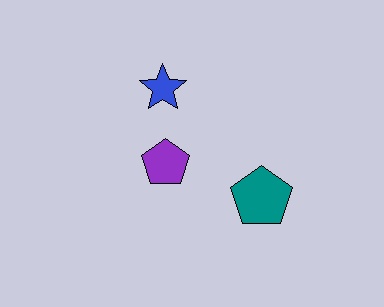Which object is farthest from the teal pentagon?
The blue star is farthest from the teal pentagon.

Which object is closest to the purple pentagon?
The blue star is closest to the purple pentagon.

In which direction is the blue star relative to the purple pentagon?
The blue star is above the purple pentagon.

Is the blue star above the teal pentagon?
Yes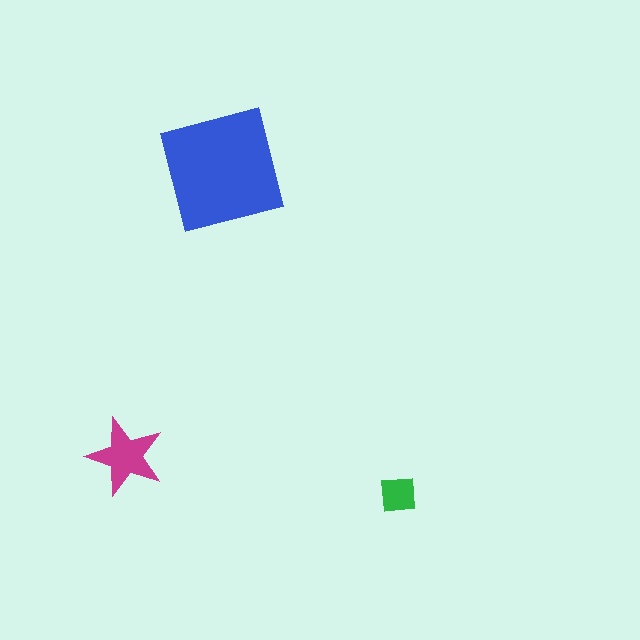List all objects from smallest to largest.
The green square, the magenta star, the blue square.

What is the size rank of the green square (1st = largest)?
3rd.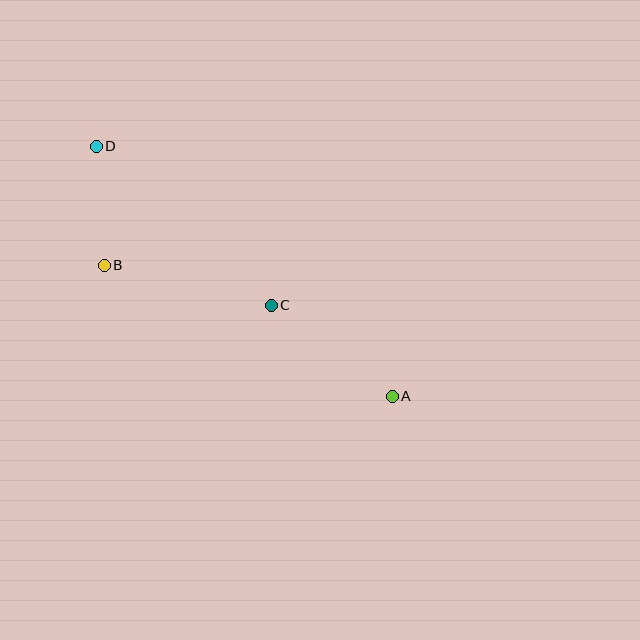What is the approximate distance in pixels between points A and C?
The distance between A and C is approximately 151 pixels.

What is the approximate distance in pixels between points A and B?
The distance between A and B is approximately 317 pixels.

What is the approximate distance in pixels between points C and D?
The distance between C and D is approximately 237 pixels.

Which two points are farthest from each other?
Points A and D are farthest from each other.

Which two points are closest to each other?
Points B and D are closest to each other.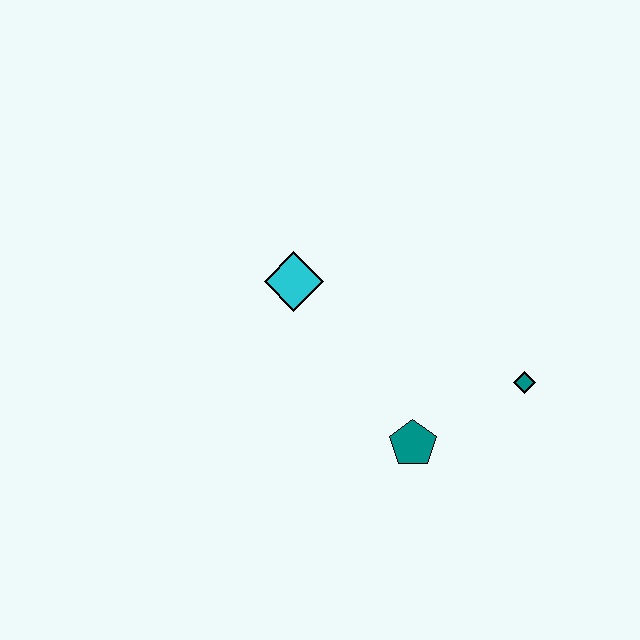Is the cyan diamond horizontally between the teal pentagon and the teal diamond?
No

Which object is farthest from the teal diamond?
The cyan diamond is farthest from the teal diamond.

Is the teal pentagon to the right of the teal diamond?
No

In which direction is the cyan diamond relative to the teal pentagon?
The cyan diamond is above the teal pentagon.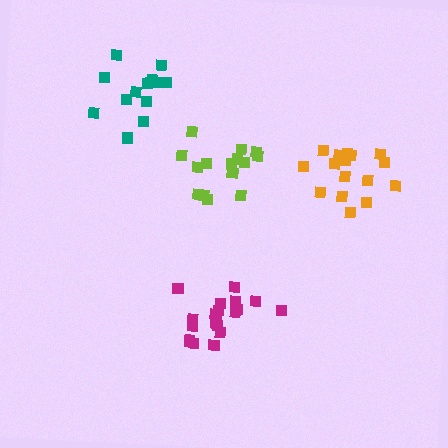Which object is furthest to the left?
The teal cluster is leftmost.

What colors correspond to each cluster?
The clusters are colored: lime, magenta, orange, teal.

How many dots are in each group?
Group 1: 15 dots, Group 2: 20 dots, Group 3: 16 dots, Group 4: 14 dots (65 total).